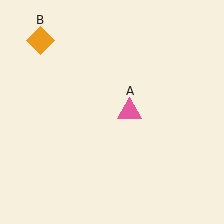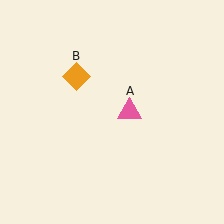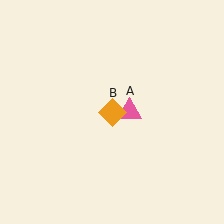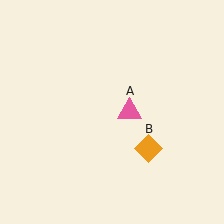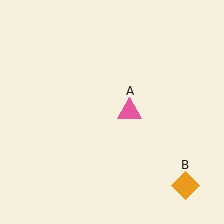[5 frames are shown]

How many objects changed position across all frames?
1 object changed position: orange diamond (object B).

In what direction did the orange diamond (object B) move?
The orange diamond (object B) moved down and to the right.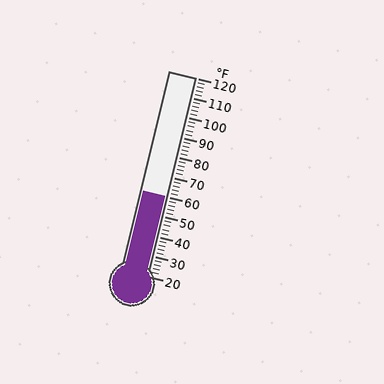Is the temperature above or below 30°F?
The temperature is above 30°F.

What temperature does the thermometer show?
The thermometer shows approximately 60°F.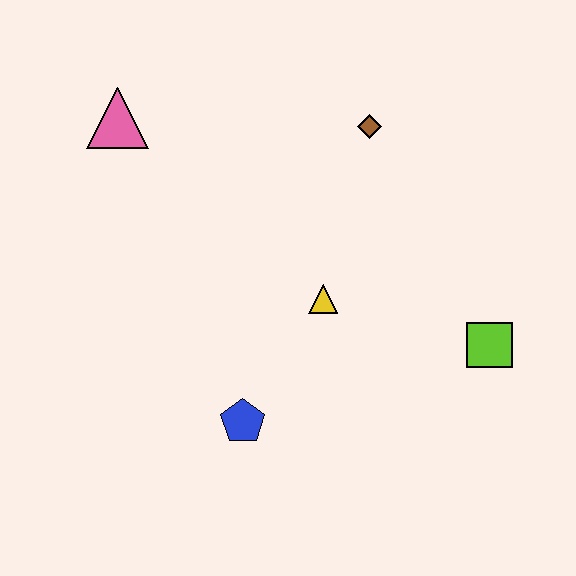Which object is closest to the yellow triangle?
The blue pentagon is closest to the yellow triangle.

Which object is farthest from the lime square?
The pink triangle is farthest from the lime square.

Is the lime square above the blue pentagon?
Yes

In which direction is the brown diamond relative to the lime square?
The brown diamond is above the lime square.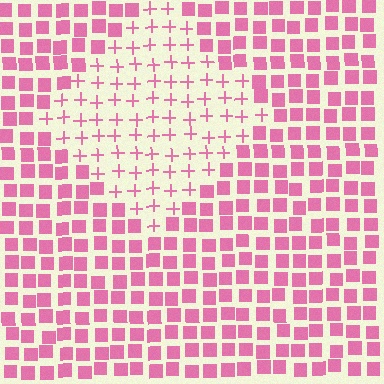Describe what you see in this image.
The image is filled with small pink elements arranged in a uniform grid. A diamond-shaped region contains plus signs, while the surrounding area contains squares. The boundary is defined purely by the change in element shape.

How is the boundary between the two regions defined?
The boundary is defined by a change in element shape: plus signs inside vs. squares outside. All elements share the same color and spacing.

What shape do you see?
I see a diamond.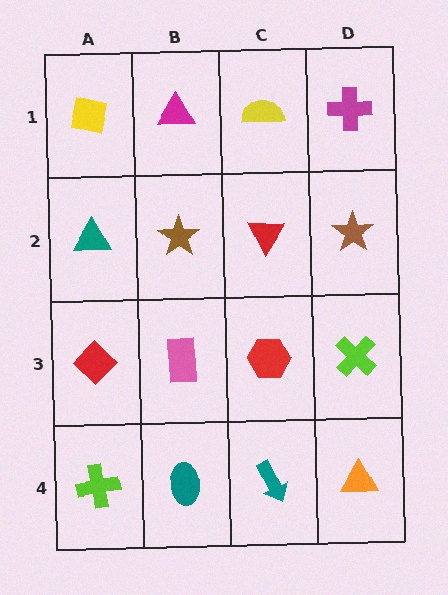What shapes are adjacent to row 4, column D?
A lime cross (row 3, column D), a teal arrow (row 4, column C).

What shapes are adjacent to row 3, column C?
A red triangle (row 2, column C), a teal arrow (row 4, column C), a pink rectangle (row 3, column B), a lime cross (row 3, column D).